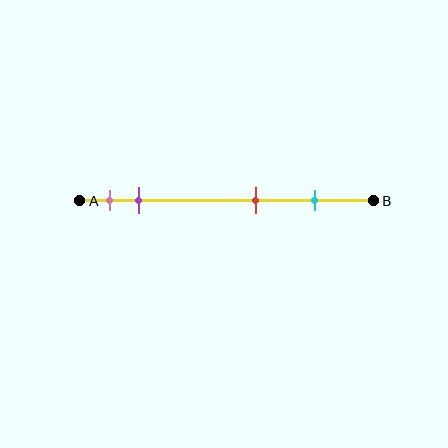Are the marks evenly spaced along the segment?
No, the marks are not evenly spaced.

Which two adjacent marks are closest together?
The pink and purple marks are the closest adjacent pair.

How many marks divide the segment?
There are 4 marks dividing the segment.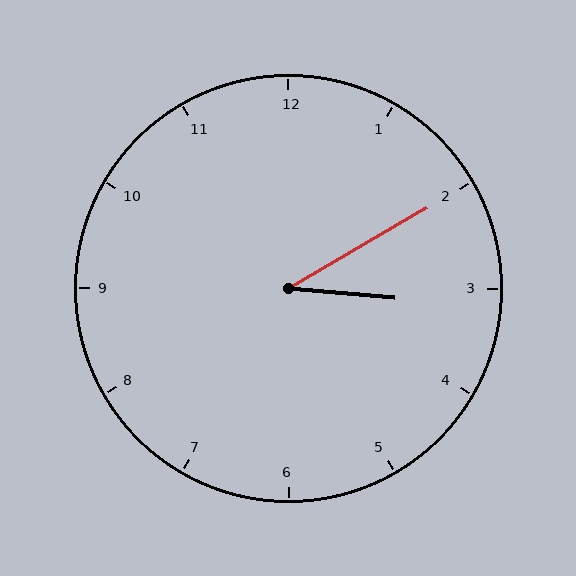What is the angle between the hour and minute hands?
Approximately 35 degrees.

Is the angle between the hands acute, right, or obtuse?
It is acute.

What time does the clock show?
3:10.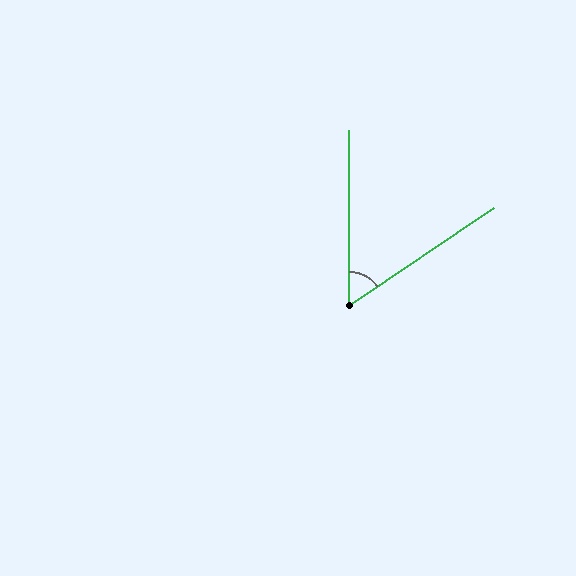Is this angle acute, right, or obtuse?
It is acute.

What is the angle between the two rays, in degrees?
Approximately 56 degrees.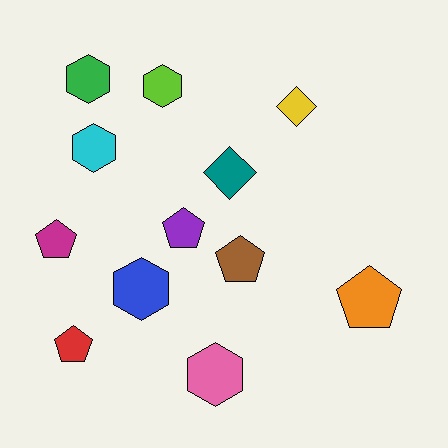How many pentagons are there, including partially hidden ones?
There are 5 pentagons.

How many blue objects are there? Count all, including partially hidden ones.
There is 1 blue object.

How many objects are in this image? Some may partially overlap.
There are 12 objects.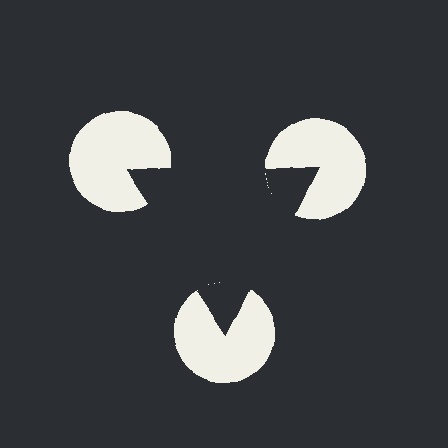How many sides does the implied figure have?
3 sides.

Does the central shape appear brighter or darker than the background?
It typically appears slightly darker than the background, even though no actual brightness change is drawn.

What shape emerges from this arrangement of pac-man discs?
An illusory triangle — its edges are inferred from the aligned wedge cuts in the pac-man discs, not physically drawn.